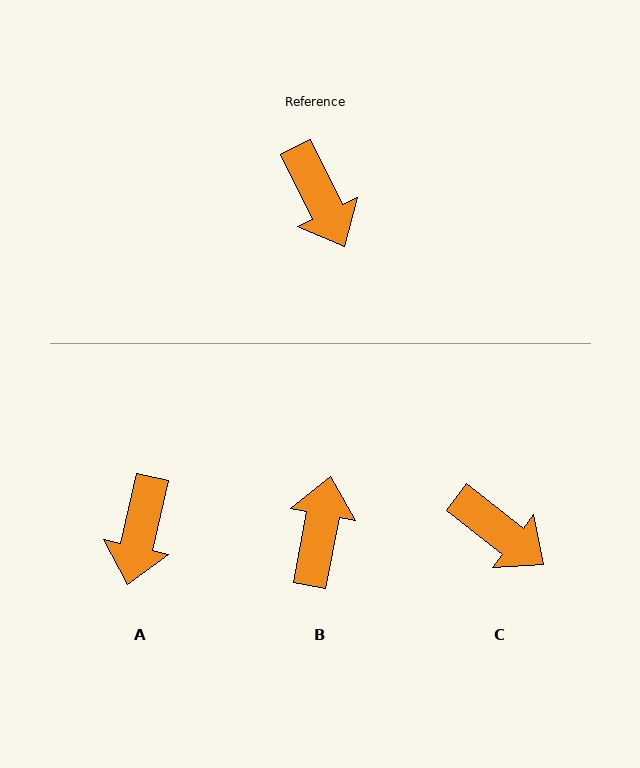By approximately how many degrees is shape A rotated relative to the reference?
Approximately 39 degrees clockwise.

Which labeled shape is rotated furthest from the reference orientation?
B, about 143 degrees away.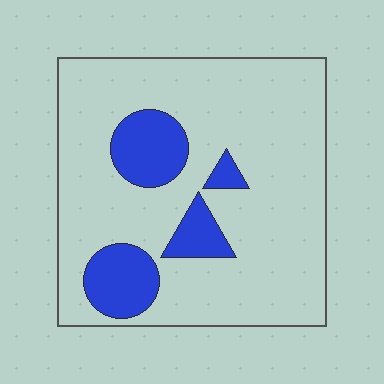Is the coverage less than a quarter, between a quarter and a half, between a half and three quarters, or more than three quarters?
Less than a quarter.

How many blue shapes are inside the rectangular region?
4.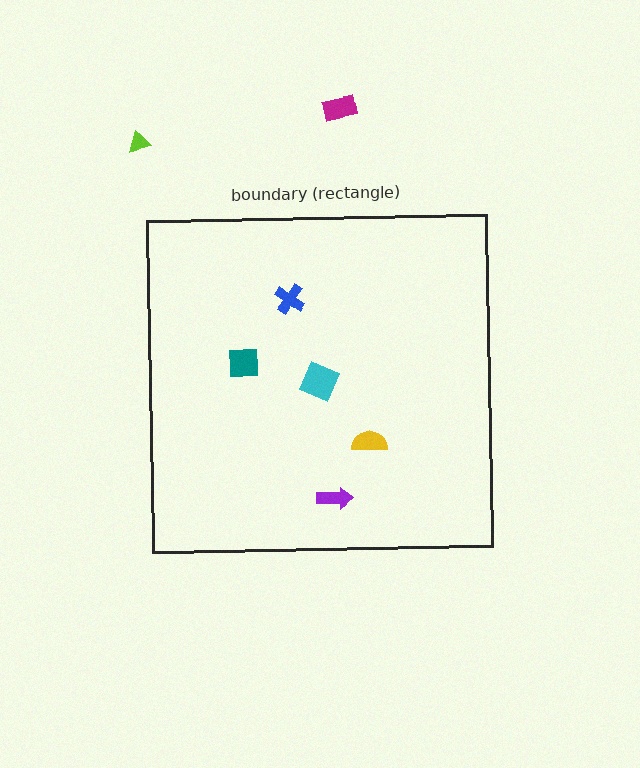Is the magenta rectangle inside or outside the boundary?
Outside.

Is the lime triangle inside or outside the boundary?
Outside.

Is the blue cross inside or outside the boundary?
Inside.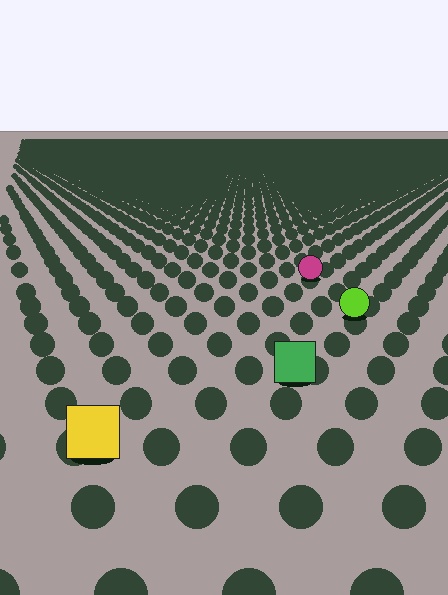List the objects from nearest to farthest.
From nearest to farthest: the yellow square, the green square, the lime circle, the magenta circle.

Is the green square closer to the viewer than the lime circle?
Yes. The green square is closer — you can tell from the texture gradient: the ground texture is coarser near it.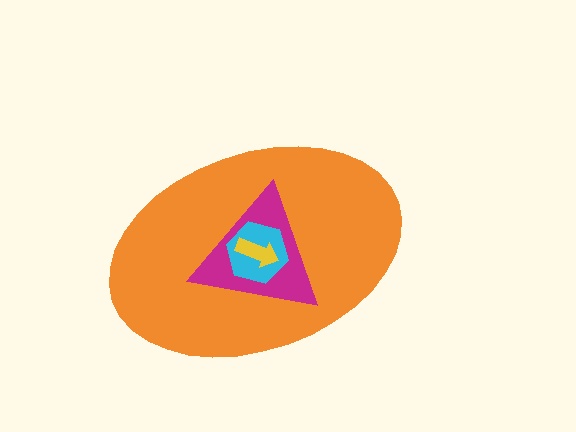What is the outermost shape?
The orange ellipse.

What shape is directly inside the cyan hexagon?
The yellow arrow.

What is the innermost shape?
The yellow arrow.